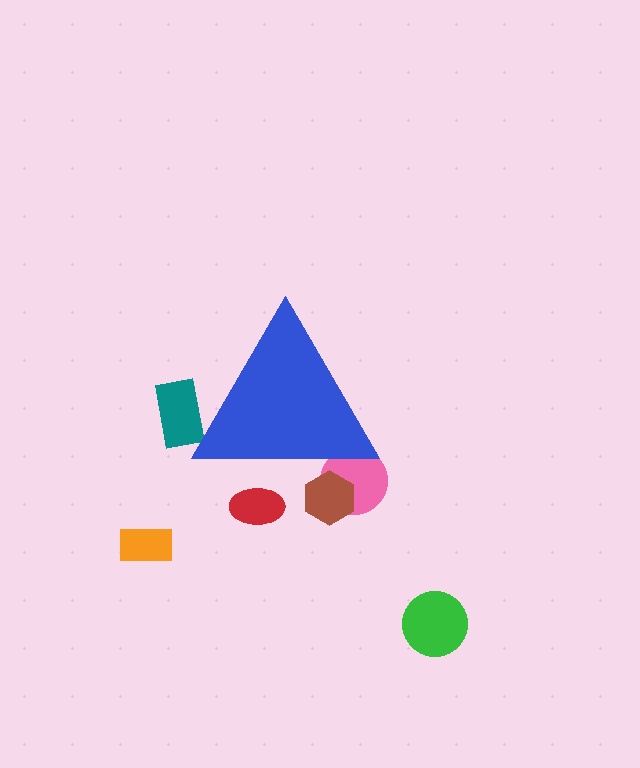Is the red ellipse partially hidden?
Yes, the red ellipse is partially hidden behind the blue triangle.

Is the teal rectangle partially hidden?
Yes, the teal rectangle is partially hidden behind the blue triangle.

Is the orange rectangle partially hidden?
No, the orange rectangle is fully visible.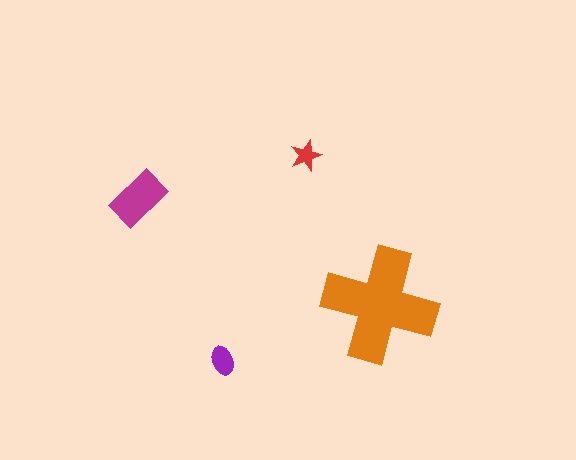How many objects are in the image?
There are 4 objects in the image.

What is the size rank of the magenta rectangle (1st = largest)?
2nd.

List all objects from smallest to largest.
The red star, the purple ellipse, the magenta rectangle, the orange cross.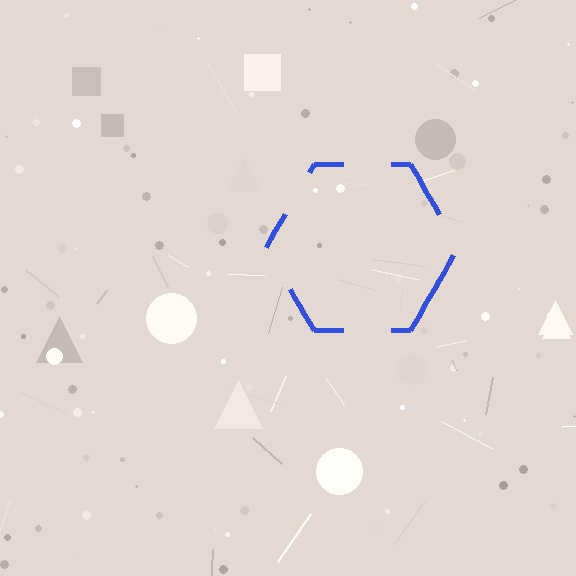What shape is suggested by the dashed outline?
The dashed outline suggests a hexagon.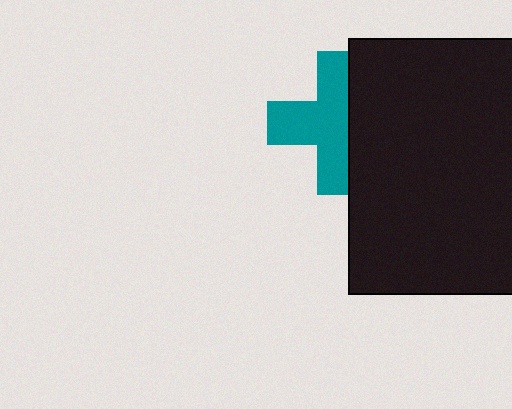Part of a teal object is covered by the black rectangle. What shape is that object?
It is a cross.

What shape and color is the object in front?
The object in front is a black rectangle.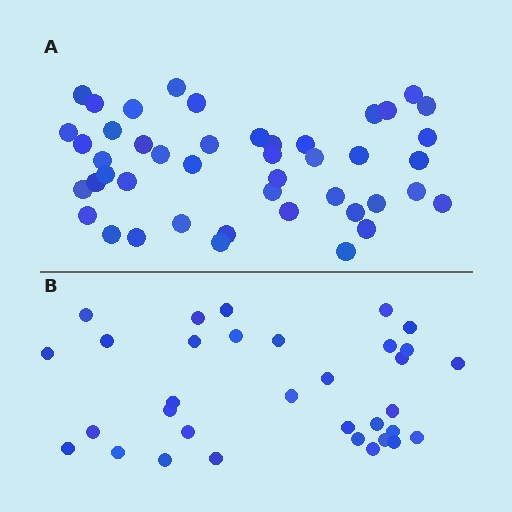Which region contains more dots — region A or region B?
Region A (the top region) has more dots.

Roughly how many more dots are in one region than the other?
Region A has roughly 12 or so more dots than region B.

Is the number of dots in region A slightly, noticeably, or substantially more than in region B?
Region A has noticeably more, but not dramatically so. The ratio is roughly 1.4 to 1.